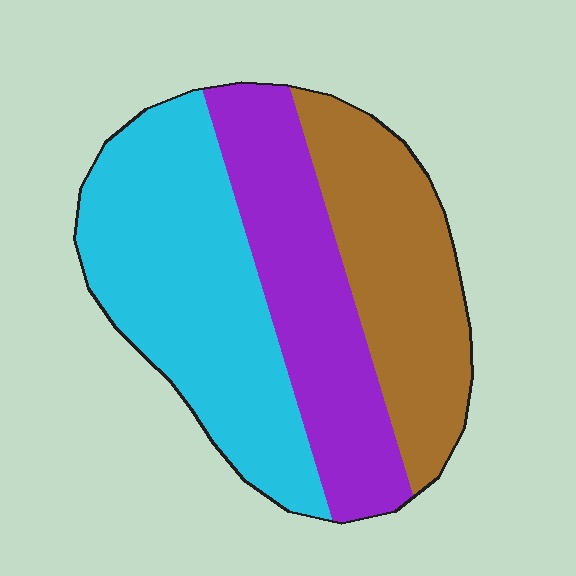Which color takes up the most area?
Cyan, at roughly 40%.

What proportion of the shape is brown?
Brown takes up about one quarter (1/4) of the shape.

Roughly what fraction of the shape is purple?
Purple covers about 30% of the shape.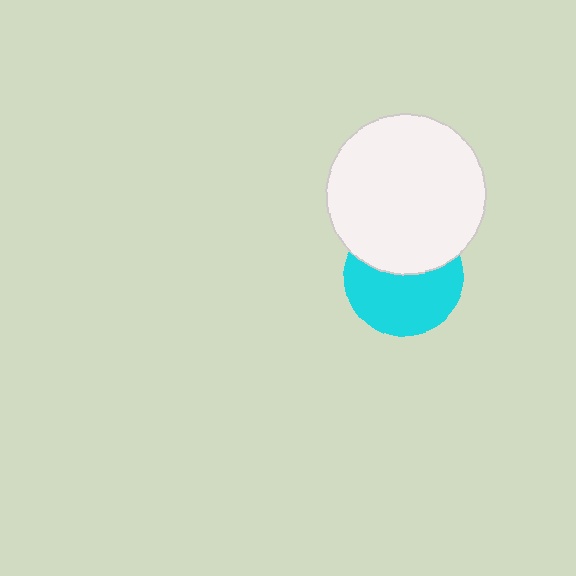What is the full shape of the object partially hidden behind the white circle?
The partially hidden object is a cyan circle.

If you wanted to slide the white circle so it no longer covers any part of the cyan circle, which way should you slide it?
Slide it up — that is the most direct way to separate the two shapes.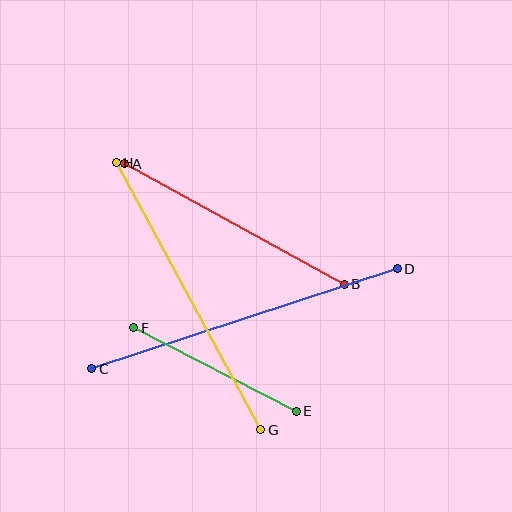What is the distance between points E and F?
The distance is approximately 183 pixels.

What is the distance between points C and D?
The distance is approximately 321 pixels.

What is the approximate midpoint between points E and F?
The midpoint is at approximately (215, 370) pixels.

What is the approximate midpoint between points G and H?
The midpoint is at approximately (188, 296) pixels.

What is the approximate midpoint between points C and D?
The midpoint is at approximately (245, 319) pixels.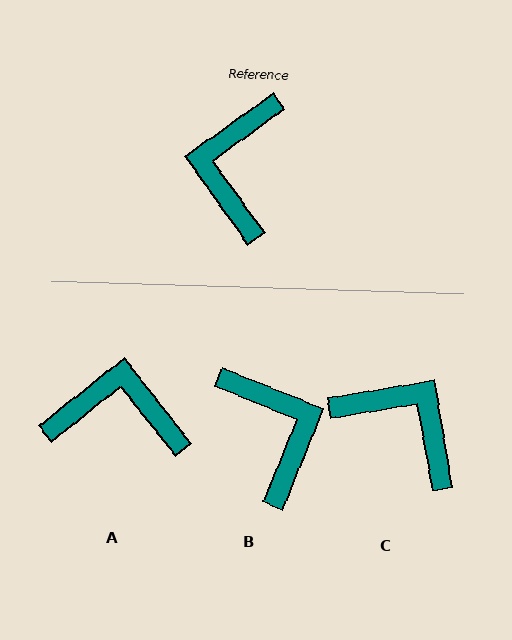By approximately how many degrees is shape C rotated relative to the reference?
Approximately 116 degrees clockwise.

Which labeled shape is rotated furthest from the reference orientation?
B, about 148 degrees away.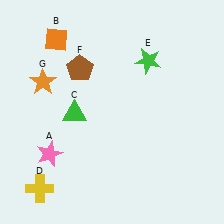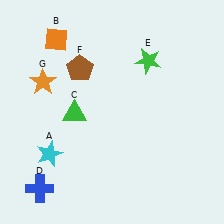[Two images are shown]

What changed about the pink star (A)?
In Image 1, A is pink. In Image 2, it changed to cyan.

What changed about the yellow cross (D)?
In Image 1, D is yellow. In Image 2, it changed to blue.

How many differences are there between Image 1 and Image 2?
There are 2 differences between the two images.